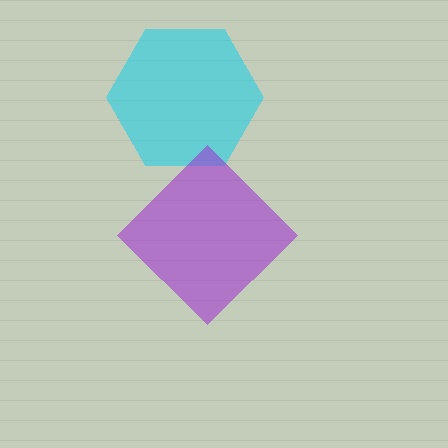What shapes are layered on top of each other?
The layered shapes are: a cyan hexagon, a purple diamond.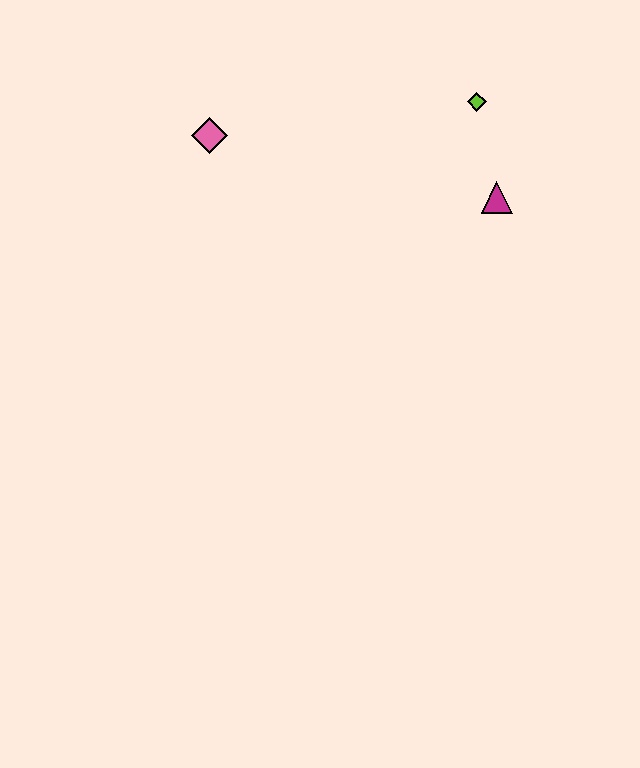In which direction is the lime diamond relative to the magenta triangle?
The lime diamond is above the magenta triangle.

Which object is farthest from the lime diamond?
The pink diamond is farthest from the lime diamond.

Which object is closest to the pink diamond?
The lime diamond is closest to the pink diamond.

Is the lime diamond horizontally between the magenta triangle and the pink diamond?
Yes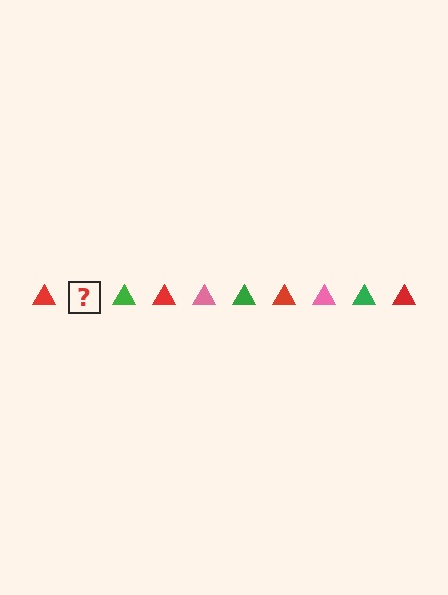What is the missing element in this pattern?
The missing element is a pink triangle.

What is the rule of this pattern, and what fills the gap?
The rule is that the pattern cycles through red, pink, green triangles. The gap should be filled with a pink triangle.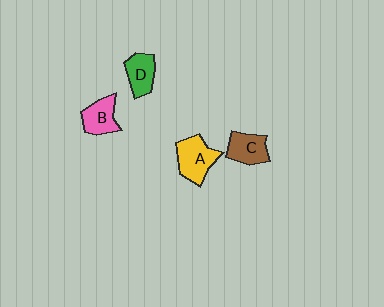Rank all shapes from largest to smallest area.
From largest to smallest: A (yellow), C (brown), B (pink), D (green).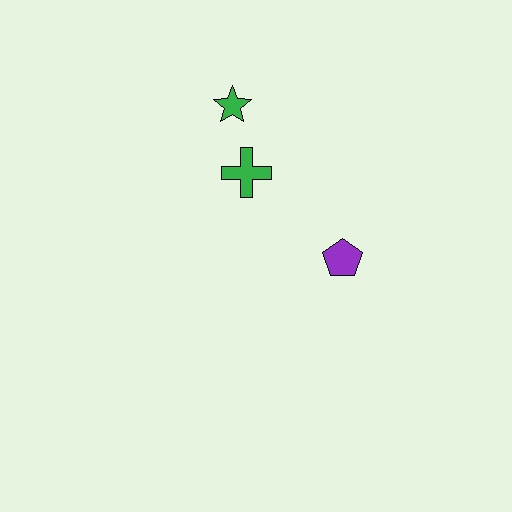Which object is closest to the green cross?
The green star is closest to the green cross.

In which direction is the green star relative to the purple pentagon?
The green star is above the purple pentagon.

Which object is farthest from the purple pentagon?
The green star is farthest from the purple pentagon.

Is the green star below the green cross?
No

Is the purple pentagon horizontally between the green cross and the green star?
No